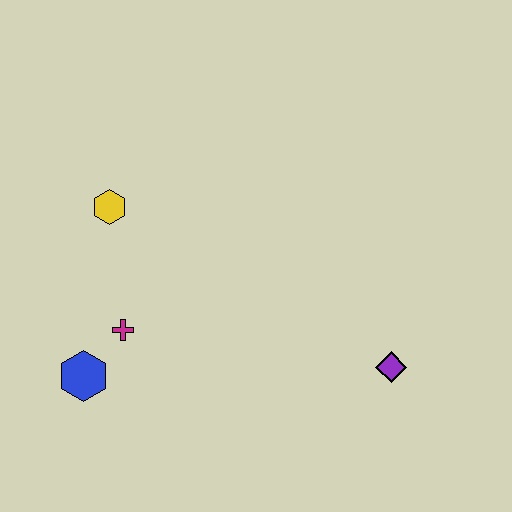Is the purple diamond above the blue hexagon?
Yes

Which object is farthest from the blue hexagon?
The purple diamond is farthest from the blue hexagon.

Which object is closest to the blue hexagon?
The magenta cross is closest to the blue hexagon.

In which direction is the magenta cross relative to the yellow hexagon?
The magenta cross is below the yellow hexagon.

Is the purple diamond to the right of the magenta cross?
Yes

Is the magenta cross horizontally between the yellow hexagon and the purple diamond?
Yes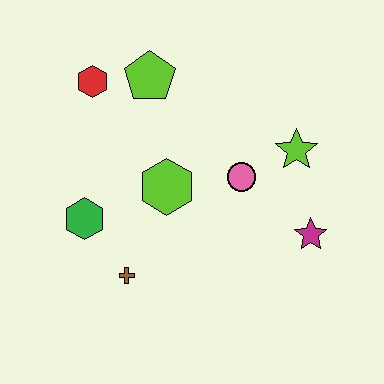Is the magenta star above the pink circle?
No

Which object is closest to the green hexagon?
The brown cross is closest to the green hexagon.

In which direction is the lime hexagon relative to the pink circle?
The lime hexagon is to the left of the pink circle.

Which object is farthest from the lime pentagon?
The magenta star is farthest from the lime pentagon.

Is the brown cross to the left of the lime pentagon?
Yes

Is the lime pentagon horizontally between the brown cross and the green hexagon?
No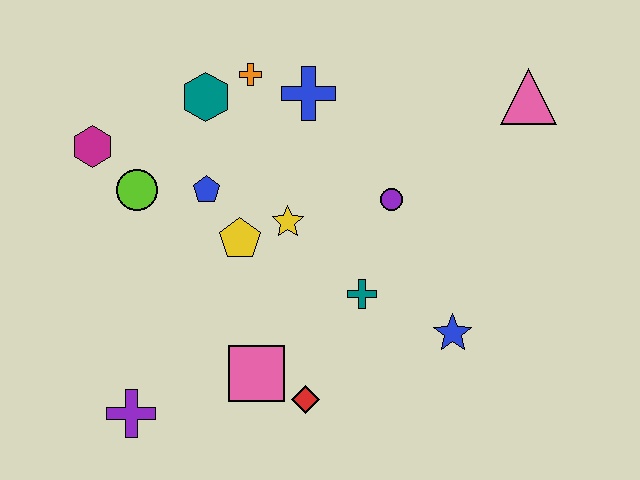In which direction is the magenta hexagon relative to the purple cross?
The magenta hexagon is above the purple cross.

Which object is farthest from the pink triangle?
The purple cross is farthest from the pink triangle.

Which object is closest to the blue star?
The teal cross is closest to the blue star.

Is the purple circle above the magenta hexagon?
No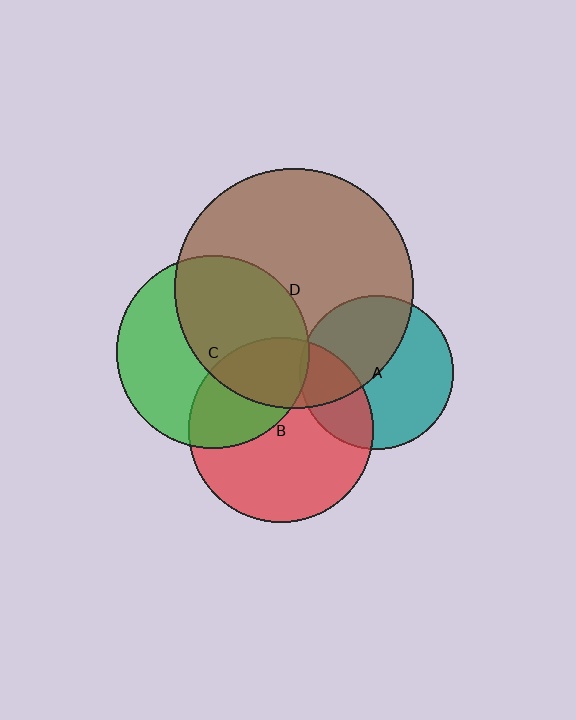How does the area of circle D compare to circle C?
Approximately 1.6 times.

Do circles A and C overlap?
Yes.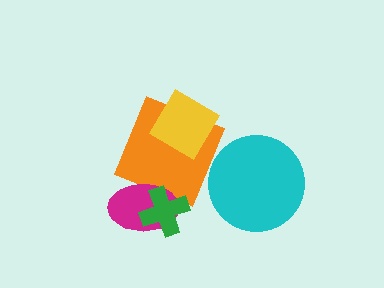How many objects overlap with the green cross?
2 objects overlap with the green cross.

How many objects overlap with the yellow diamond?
1 object overlaps with the yellow diamond.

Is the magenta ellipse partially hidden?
Yes, it is partially covered by another shape.